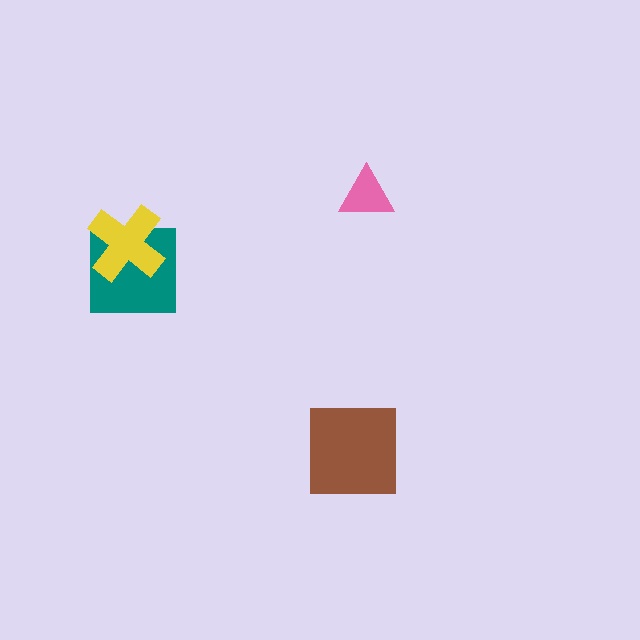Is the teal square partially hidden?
Yes, it is partially covered by another shape.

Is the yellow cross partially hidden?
No, no other shape covers it.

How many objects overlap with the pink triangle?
0 objects overlap with the pink triangle.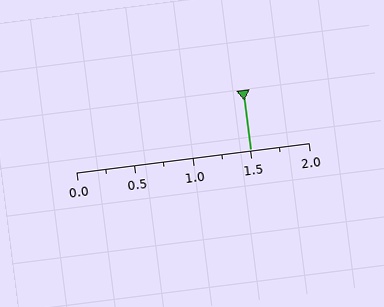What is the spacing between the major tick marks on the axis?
The major ticks are spaced 0.5 apart.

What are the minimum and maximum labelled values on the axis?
The axis runs from 0.0 to 2.0.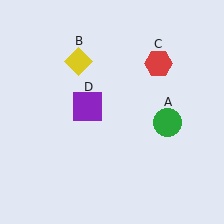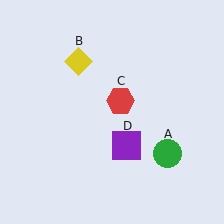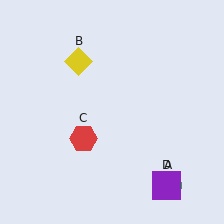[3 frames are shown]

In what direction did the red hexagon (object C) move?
The red hexagon (object C) moved down and to the left.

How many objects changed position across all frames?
3 objects changed position: green circle (object A), red hexagon (object C), purple square (object D).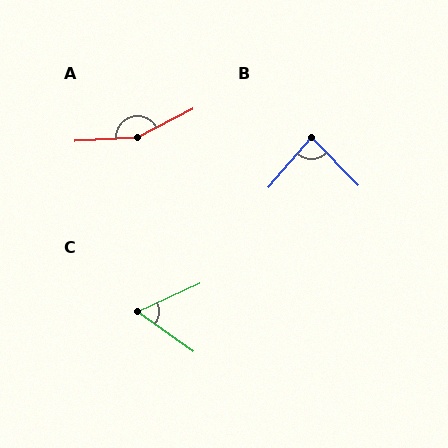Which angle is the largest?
A, at approximately 156 degrees.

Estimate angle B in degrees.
Approximately 85 degrees.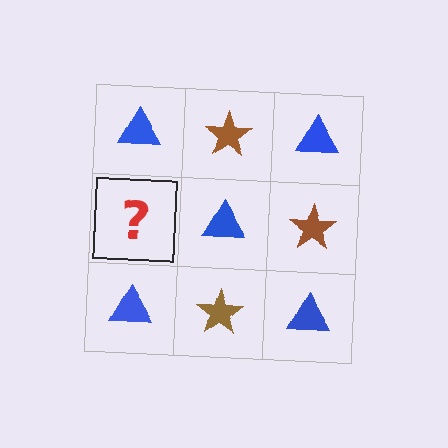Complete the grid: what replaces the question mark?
The question mark should be replaced with a brown star.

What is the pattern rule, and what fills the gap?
The rule is that it alternates blue triangle and brown star in a checkerboard pattern. The gap should be filled with a brown star.